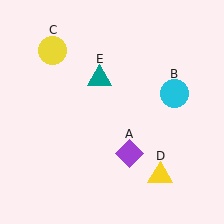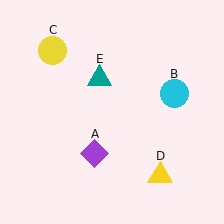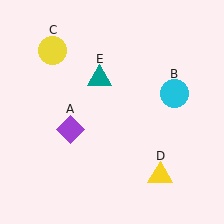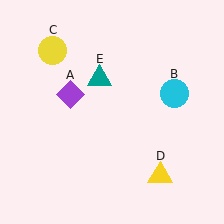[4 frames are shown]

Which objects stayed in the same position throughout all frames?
Cyan circle (object B) and yellow circle (object C) and yellow triangle (object D) and teal triangle (object E) remained stationary.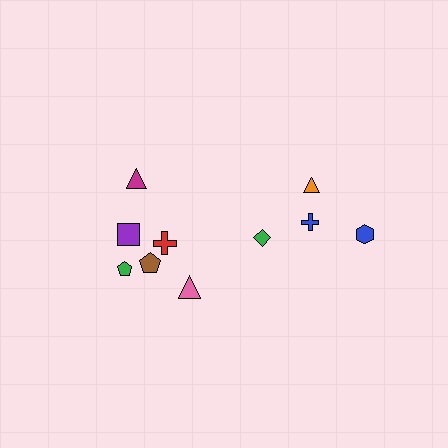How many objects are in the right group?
There are 4 objects.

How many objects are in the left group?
There are 6 objects.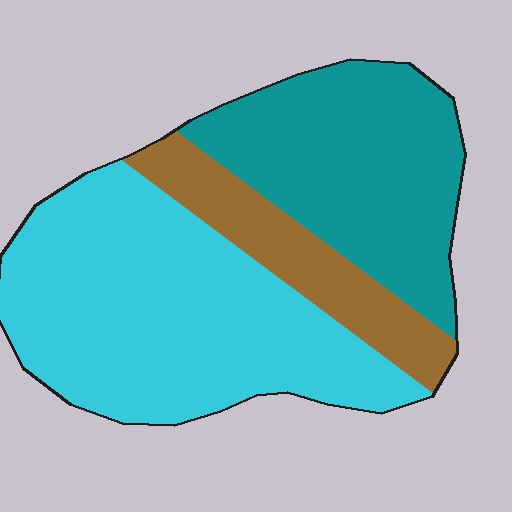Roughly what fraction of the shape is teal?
Teal takes up between a third and a half of the shape.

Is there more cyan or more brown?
Cyan.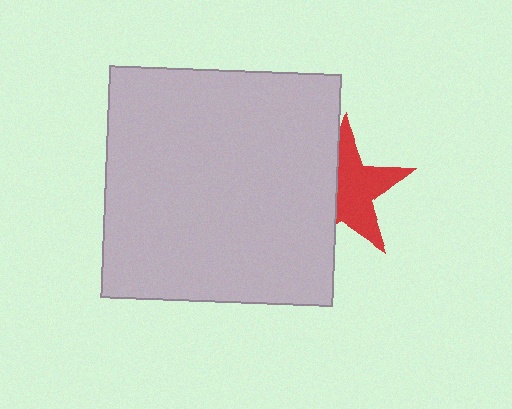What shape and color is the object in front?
The object in front is a light gray square.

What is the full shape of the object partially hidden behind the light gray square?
The partially hidden object is a red star.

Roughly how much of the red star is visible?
About half of it is visible (roughly 57%).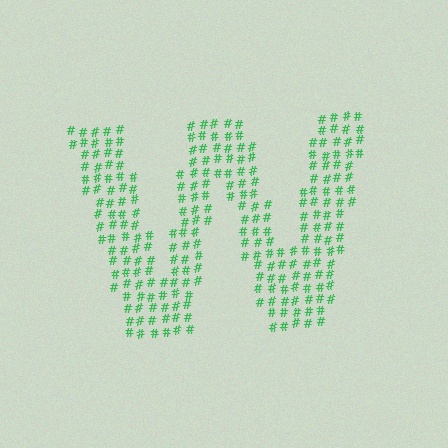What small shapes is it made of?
It is made of small hash symbols.